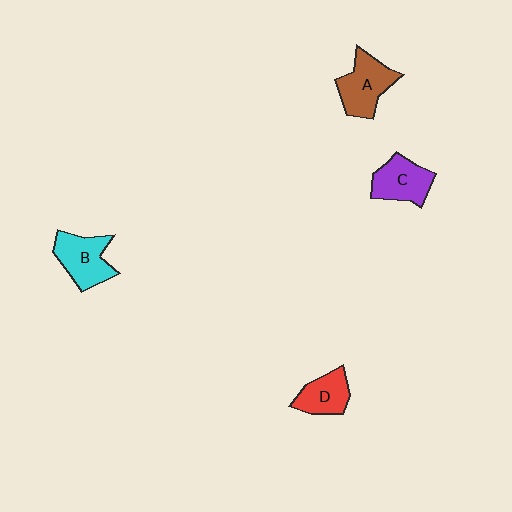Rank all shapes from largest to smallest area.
From largest to smallest: A (brown), B (cyan), C (purple), D (red).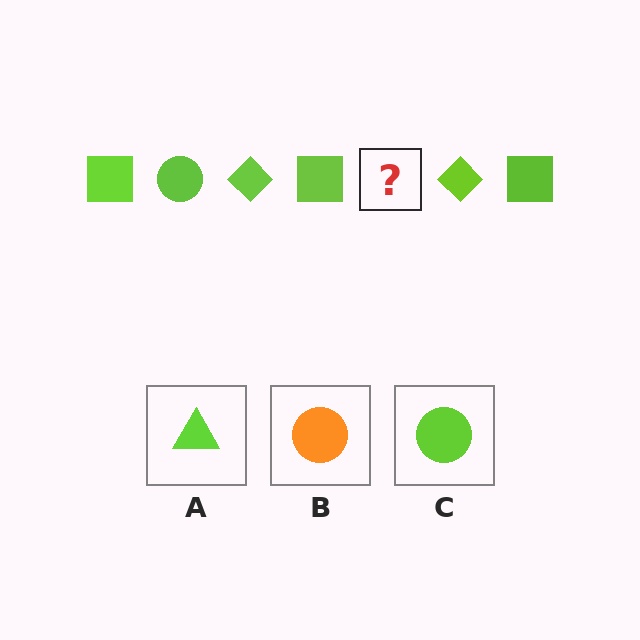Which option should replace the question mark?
Option C.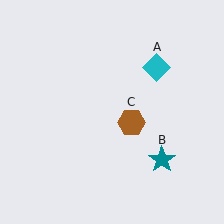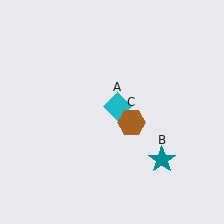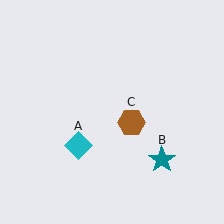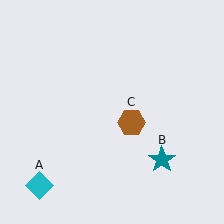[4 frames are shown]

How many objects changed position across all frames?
1 object changed position: cyan diamond (object A).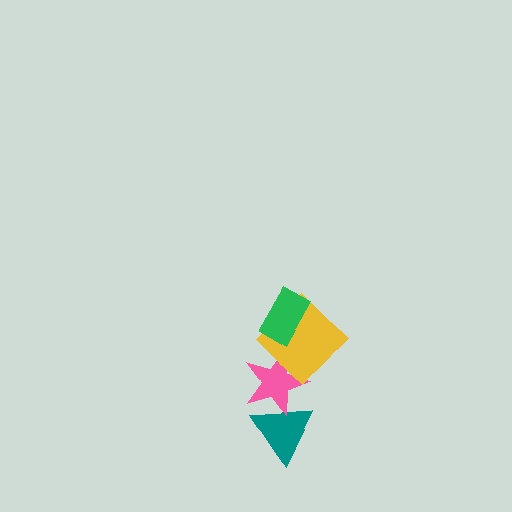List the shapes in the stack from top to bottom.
From top to bottom: the green rectangle, the yellow diamond, the pink star, the teal triangle.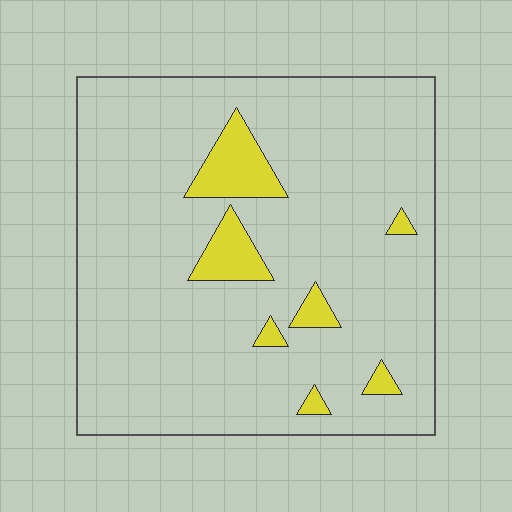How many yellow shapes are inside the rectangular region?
7.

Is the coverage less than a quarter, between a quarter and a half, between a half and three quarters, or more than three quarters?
Less than a quarter.